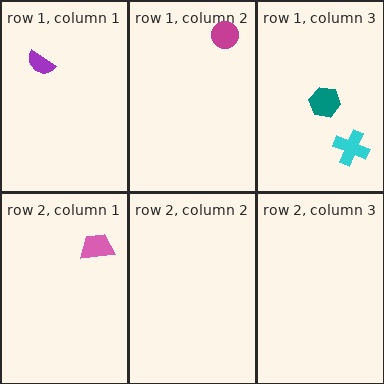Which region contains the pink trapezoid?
The row 2, column 1 region.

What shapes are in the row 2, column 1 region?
The pink trapezoid.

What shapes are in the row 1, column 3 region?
The cyan cross, the teal hexagon.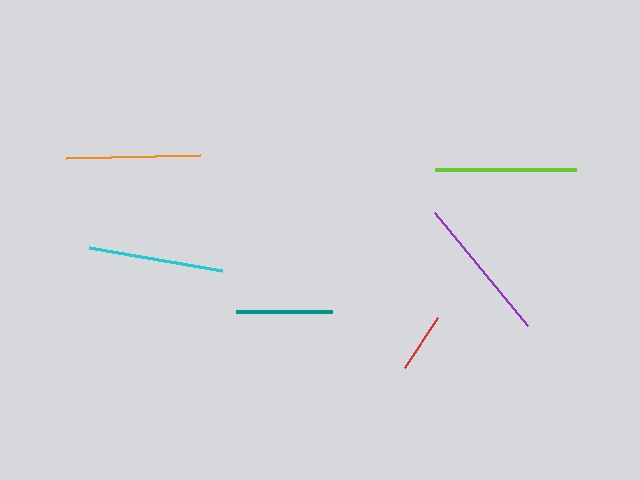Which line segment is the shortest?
The red line is the shortest at approximately 60 pixels.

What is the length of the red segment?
The red segment is approximately 60 pixels long.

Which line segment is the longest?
The purple line is the longest at approximately 147 pixels.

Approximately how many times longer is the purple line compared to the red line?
The purple line is approximately 2.4 times the length of the red line.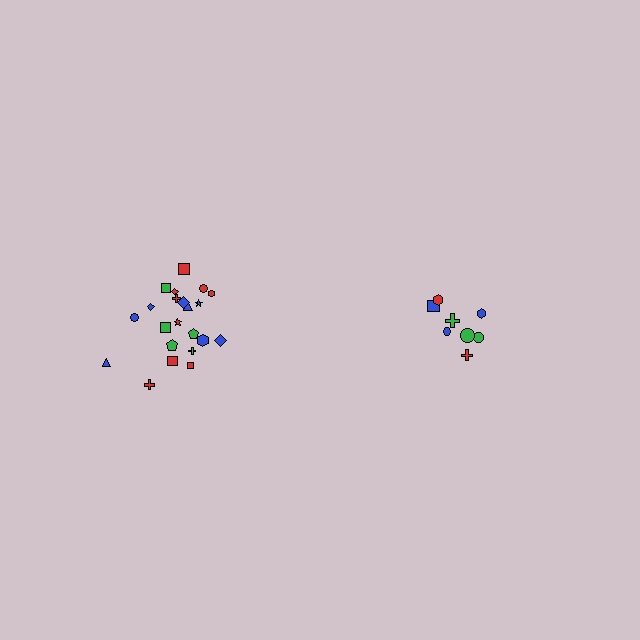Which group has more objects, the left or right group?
The left group.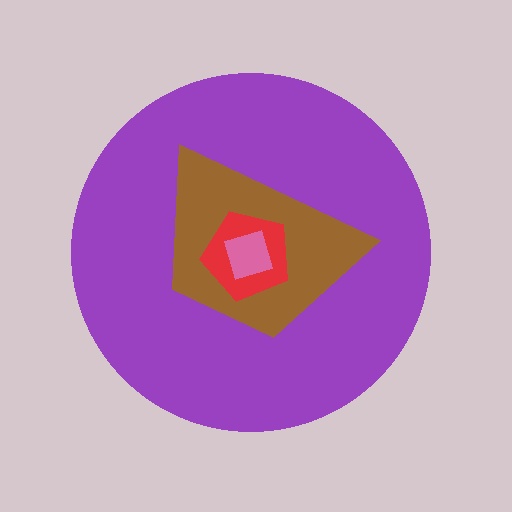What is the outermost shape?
The purple circle.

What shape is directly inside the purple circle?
The brown trapezoid.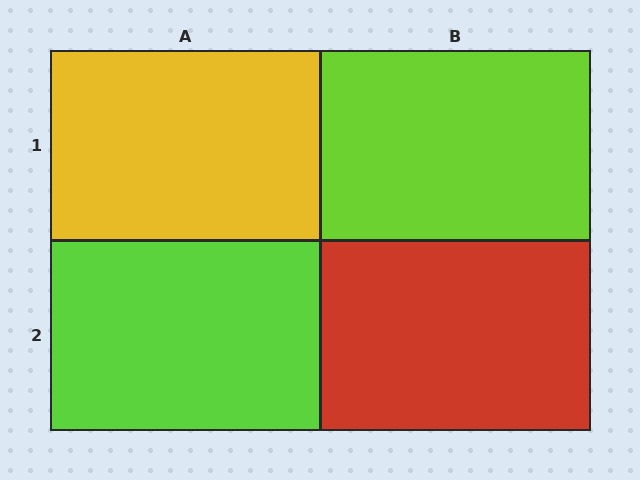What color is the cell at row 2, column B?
Red.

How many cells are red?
1 cell is red.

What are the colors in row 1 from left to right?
Yellow, lime.